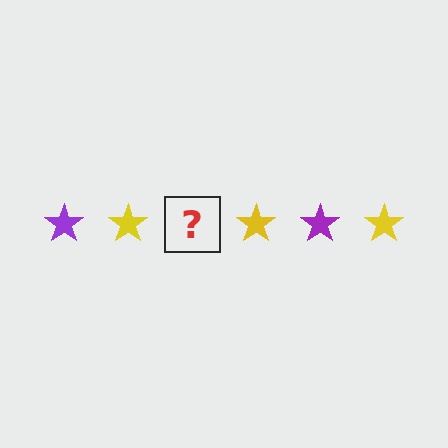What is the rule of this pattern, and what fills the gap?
The rule is that the pattern cycles through purple, yellow stars. The gap should be filled with a purple star.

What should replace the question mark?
The question mark should be replaced with a purple star.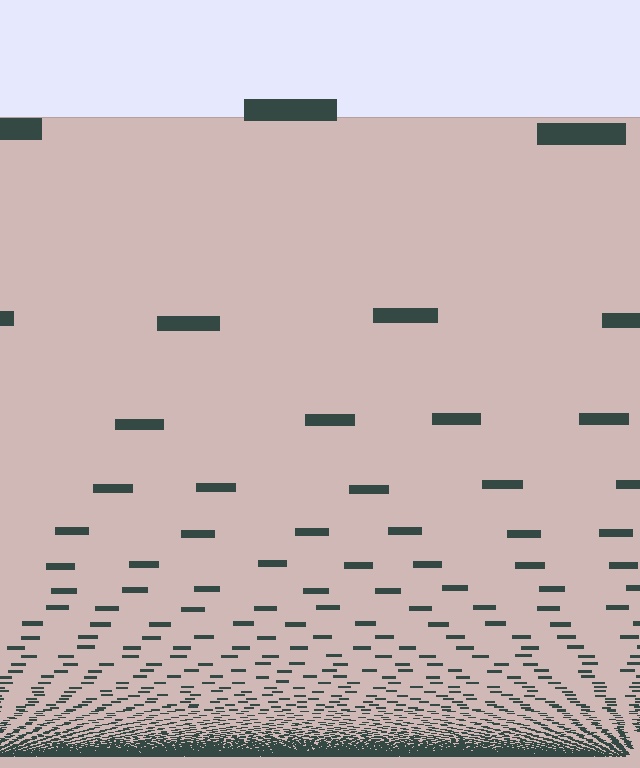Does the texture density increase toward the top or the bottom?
Density increases toward the bottom.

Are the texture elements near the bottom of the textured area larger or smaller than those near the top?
Smaller. The gradient is inverted — elements near the bottom are smaller and denser.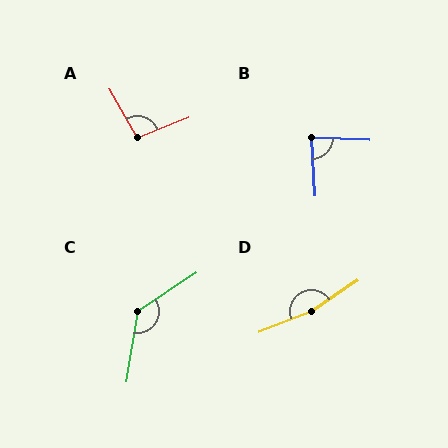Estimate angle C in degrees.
Approximately 133 degrees.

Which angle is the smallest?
B, at approximately 84 degrees.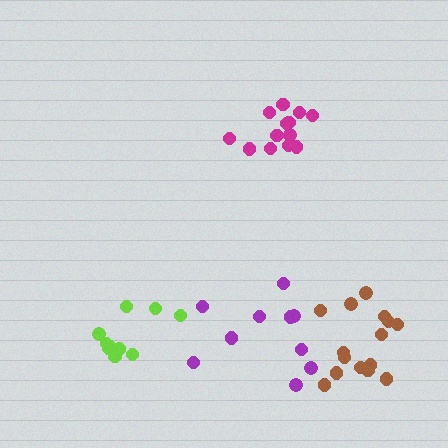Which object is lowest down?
The lime cluster is bottommost.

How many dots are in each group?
Group 1: 10 dots, Group 2: 13 dots, Group 3: 10 dots, Group 4: 15 dots (48 total).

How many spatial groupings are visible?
There are 4 spatial groupings.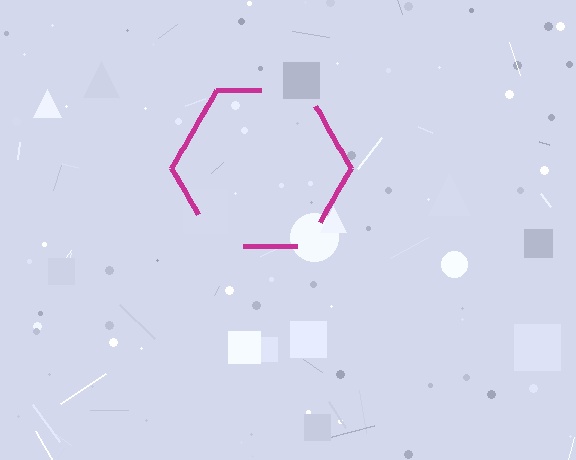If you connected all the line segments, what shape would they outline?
They would outline a hexagon.